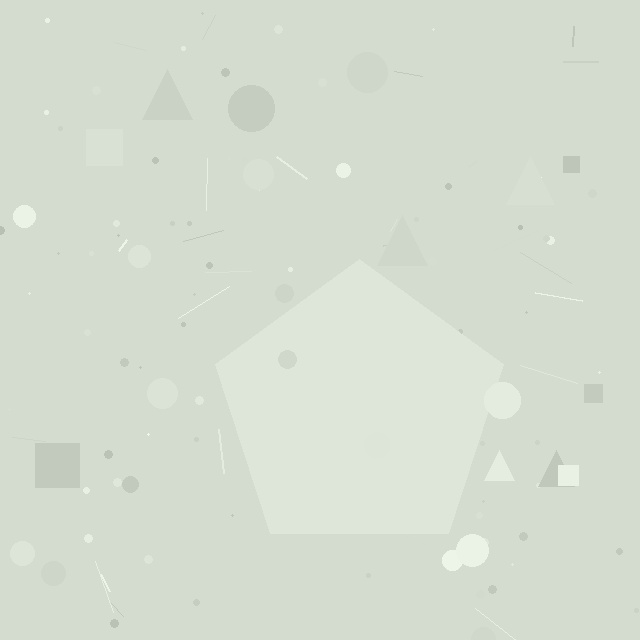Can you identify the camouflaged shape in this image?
The camouflaged shape is a pentagon.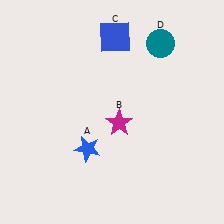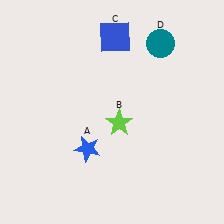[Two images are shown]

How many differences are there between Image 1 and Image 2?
There is 1 difference between the two images.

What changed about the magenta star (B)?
In Image 1, B is magenta. In Image 2, it changed to lime.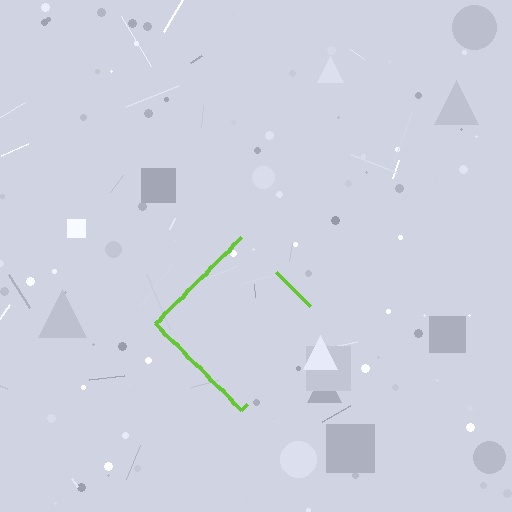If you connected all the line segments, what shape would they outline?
They would outline a diamond.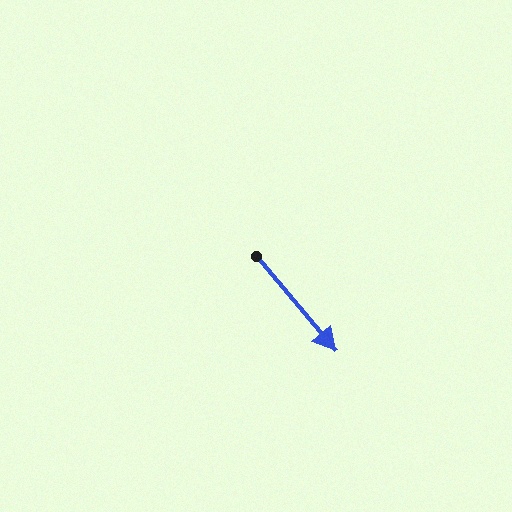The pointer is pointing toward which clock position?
Roughly 5 o'clock.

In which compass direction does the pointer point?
Southeast.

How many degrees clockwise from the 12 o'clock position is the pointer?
Approximately 140 degrees.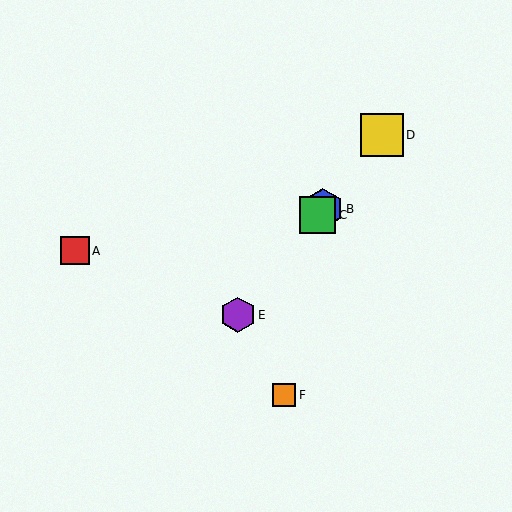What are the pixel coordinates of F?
Object F is at (284, 395).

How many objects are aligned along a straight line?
4 objects (B, C, D, E) are aligned along a straight line.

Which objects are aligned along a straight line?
Objects B, C, D, E are aligned along a straight line.